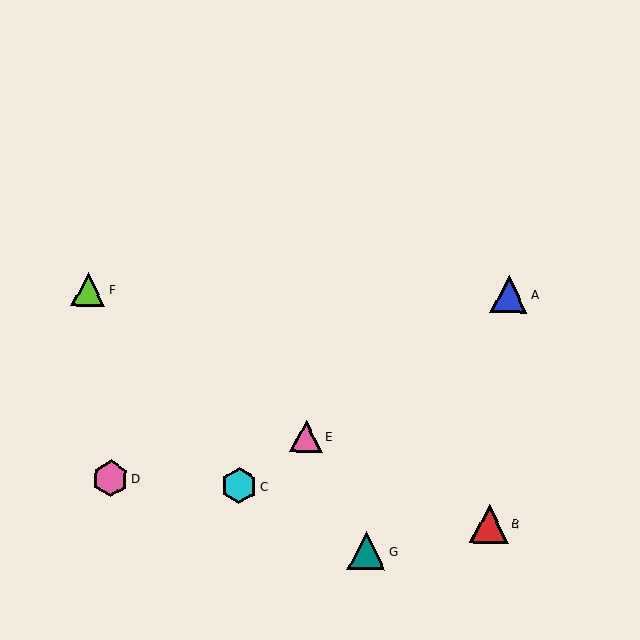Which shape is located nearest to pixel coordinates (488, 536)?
The red triangle (labeled B) at (489, 524) is nearest to that location.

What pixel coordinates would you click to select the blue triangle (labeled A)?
Click at (509, 294) to select the blue triangle A.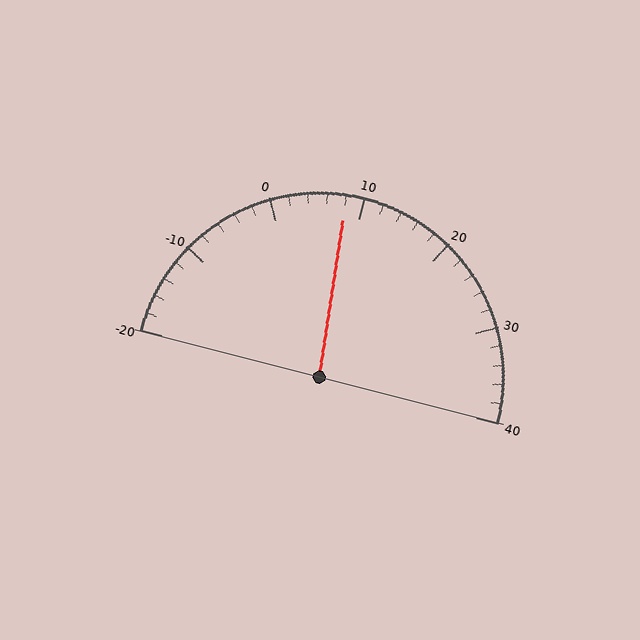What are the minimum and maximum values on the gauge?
The gauge ranges from -20 to 40.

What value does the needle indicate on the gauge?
The needle indicates approximately 8.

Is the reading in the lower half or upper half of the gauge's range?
The reading is in the lower half of the range (-20 to 40).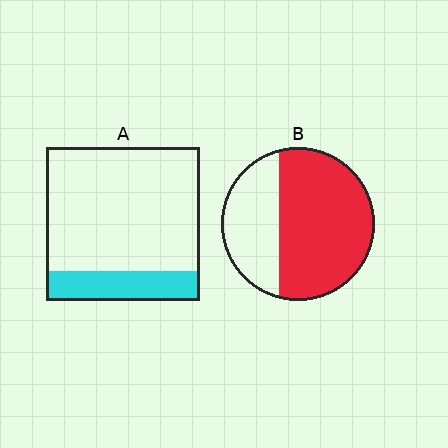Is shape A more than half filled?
No.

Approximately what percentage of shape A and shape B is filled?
A is approximately 20% and B is approximately 65%.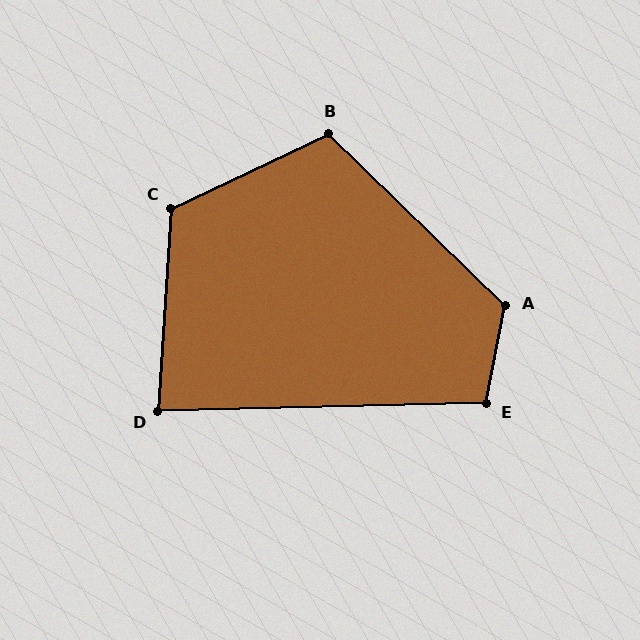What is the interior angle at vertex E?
Approximately 103 degrees (obtuse).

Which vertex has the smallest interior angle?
D, at approximately 85 degrees.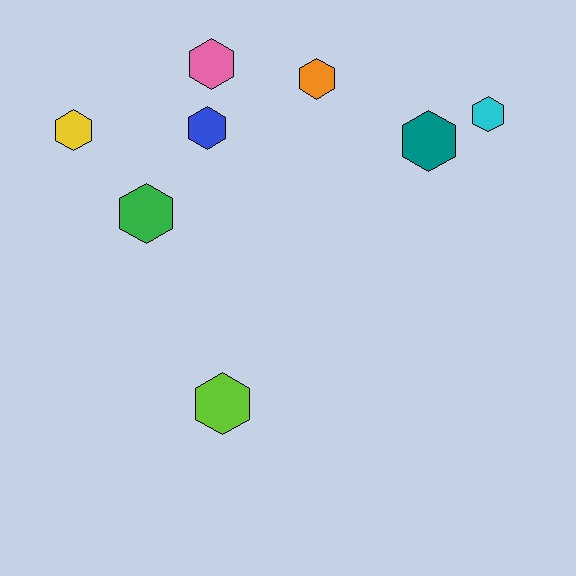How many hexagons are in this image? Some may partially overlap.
There are 8 hexagons.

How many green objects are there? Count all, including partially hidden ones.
There is 1 green object.